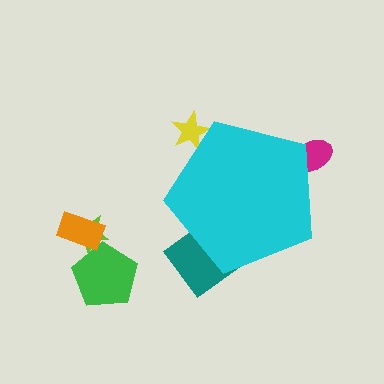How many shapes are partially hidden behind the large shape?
3 shapes are partially hidden.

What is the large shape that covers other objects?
A cyan pentagon.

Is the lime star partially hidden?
No, the lime star is fully visible.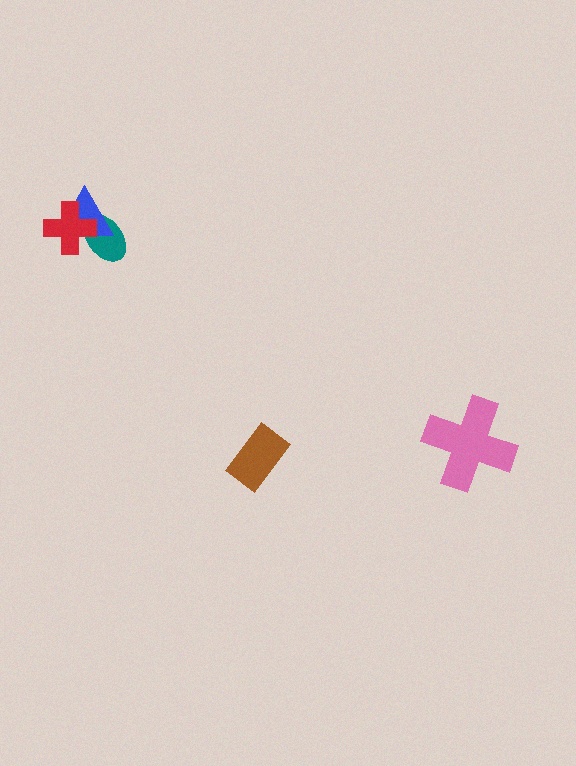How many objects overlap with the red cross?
2 objects overlap with the red cross.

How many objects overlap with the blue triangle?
2 objects overlap with the blue triangle.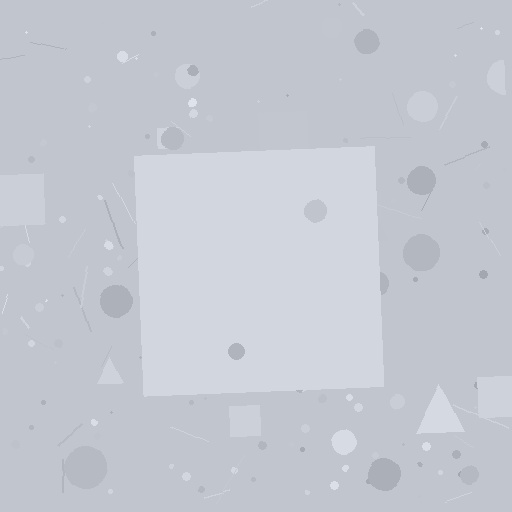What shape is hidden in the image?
A square is hidden in the image.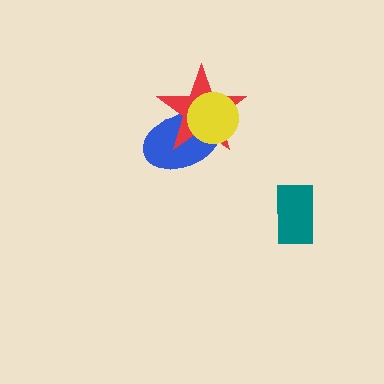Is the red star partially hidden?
Yes, it is partially covered by another shape.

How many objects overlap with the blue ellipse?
2 objects overlap with the blue ellipse.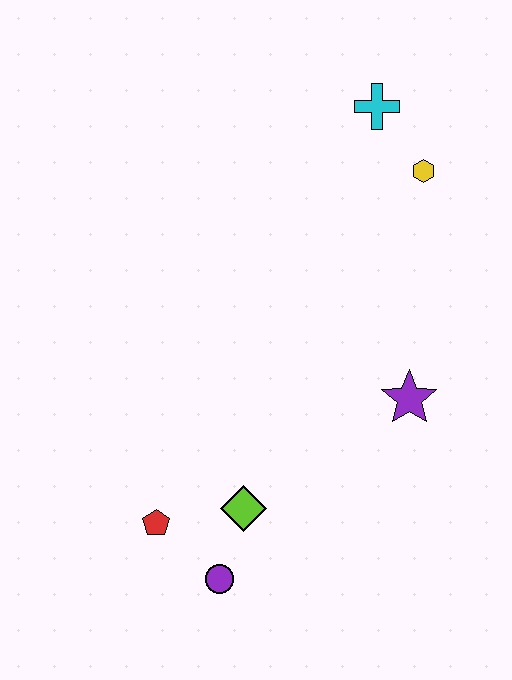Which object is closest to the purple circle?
The lime diamond is closest to the purple circle.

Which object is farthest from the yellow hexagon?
The purple circle is farthest from the yellow hexagon.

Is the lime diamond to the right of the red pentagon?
Yes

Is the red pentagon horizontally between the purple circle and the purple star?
No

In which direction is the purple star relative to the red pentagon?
The purple star is to the right of the red pentagon.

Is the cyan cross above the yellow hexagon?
Yes